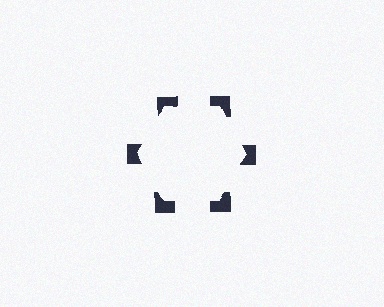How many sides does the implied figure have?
6 sides.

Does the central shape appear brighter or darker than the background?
It typically appears slightly brighter than the background, even though no actual brightness change is drawn.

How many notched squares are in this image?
There are 6 — one at each vertex of the illusory hexagon.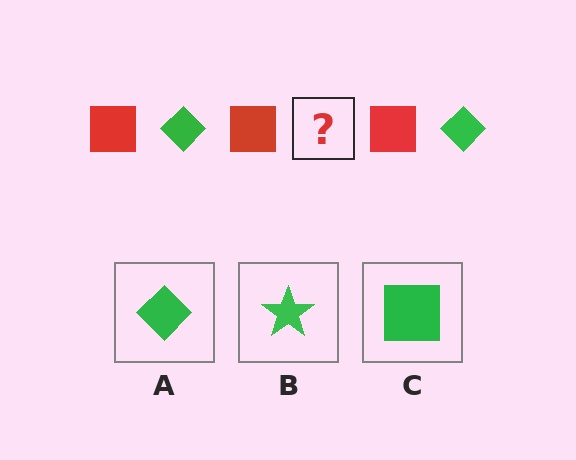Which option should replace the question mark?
Option A.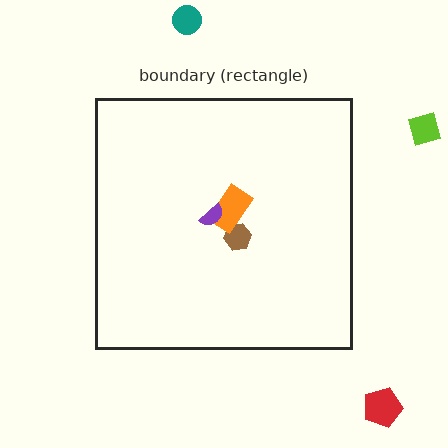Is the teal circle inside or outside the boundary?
Outside.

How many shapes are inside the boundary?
3 inside, 3 outside.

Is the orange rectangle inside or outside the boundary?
Inside.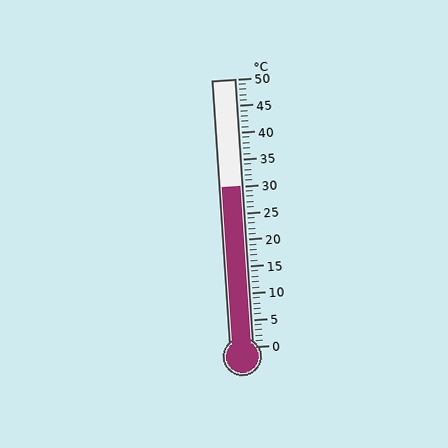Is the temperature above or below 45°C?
The temperature is below 45°C.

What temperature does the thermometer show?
The thermometer shows approximately 30°C.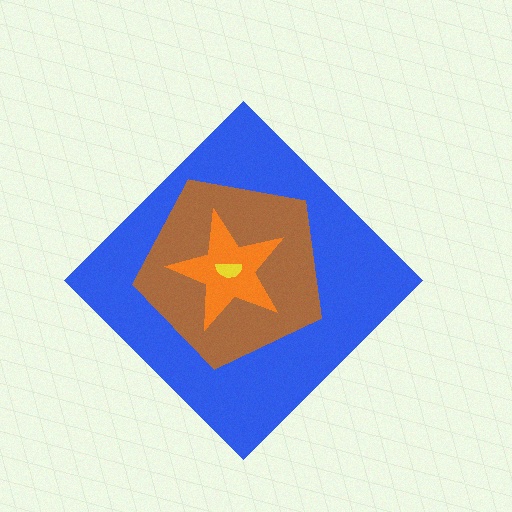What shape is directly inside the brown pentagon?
The orange star.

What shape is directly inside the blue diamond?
The brown pentagon.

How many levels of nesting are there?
4.